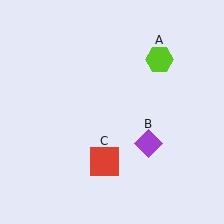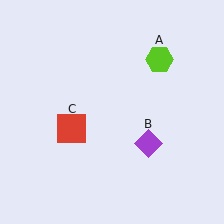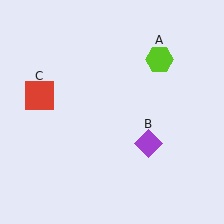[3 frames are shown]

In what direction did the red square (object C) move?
The red square (object C) moved up and to the left.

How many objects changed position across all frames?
1 object changed position: red square (object C).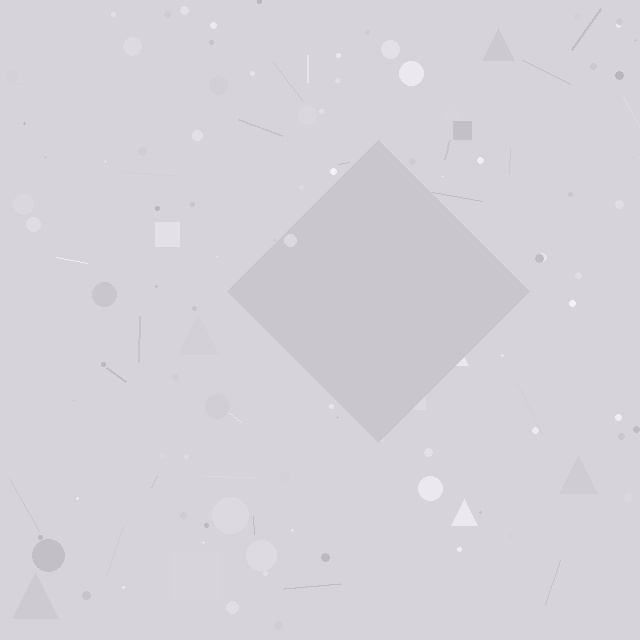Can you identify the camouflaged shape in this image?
The camouflaged shape is a diamond.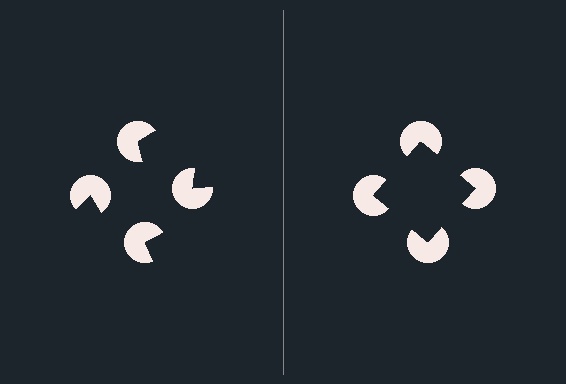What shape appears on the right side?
An illusory square.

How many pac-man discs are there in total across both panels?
8 — 4 on each side.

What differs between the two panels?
The pac-man discs are positioned identically on both sides; only the wedge orientations differ. On the right they align to a square; on the left they are misaligned.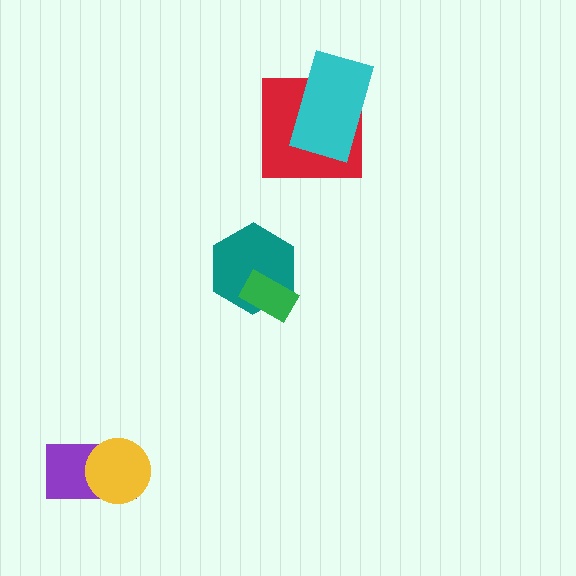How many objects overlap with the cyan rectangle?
1 object overlaps with the cyan rectangle.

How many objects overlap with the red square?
1 object overlaps with the red square.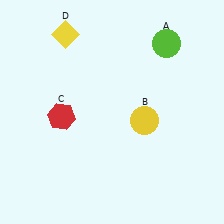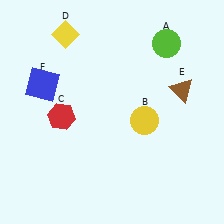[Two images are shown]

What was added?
A brown triangle (E), a blue square (F) were added in Image 2.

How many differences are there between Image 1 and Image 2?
There are 2 differences between the two images.